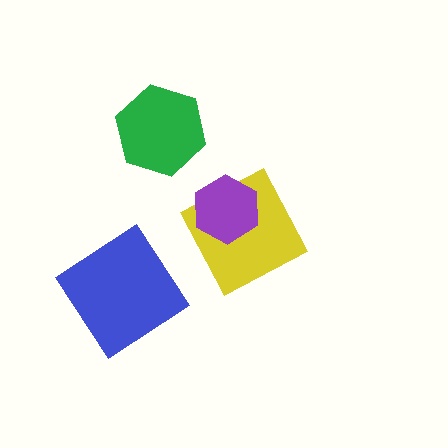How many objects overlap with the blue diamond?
0 objects overlap with the blue diamond.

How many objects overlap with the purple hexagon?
1 object overlaps with the purple hexagon.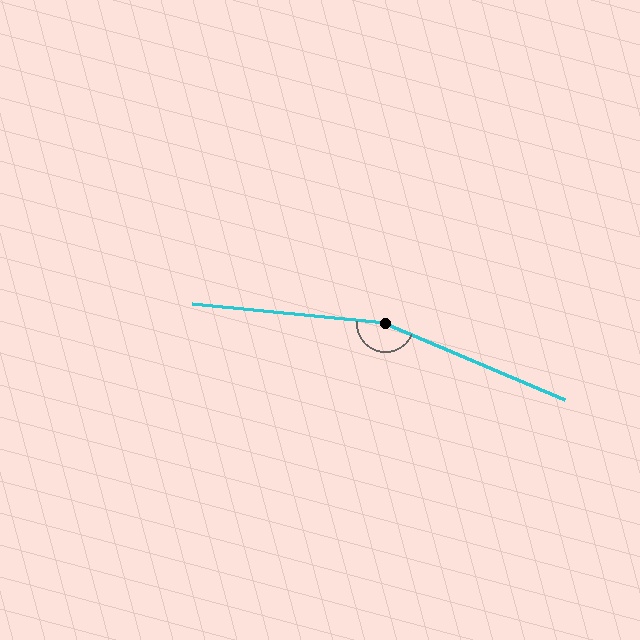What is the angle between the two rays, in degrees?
Approximately 163 degrees.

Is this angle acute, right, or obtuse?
It is obtuse.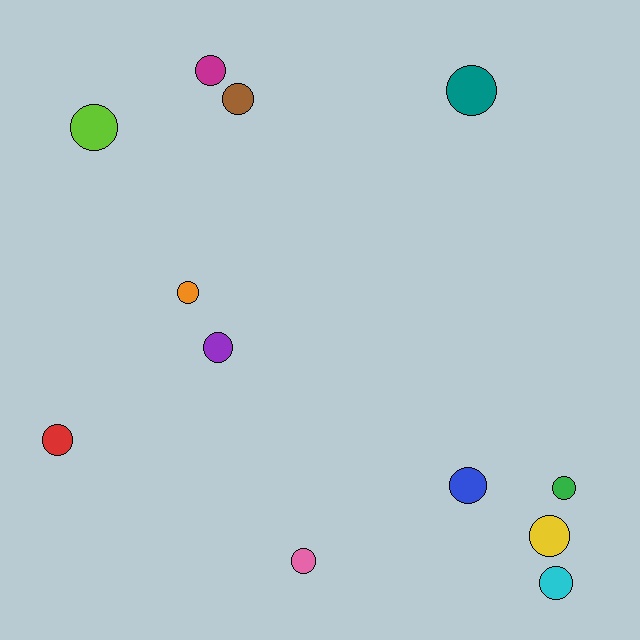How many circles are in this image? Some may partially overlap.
There are 12 circles.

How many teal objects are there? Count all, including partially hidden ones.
There is 1 teal object.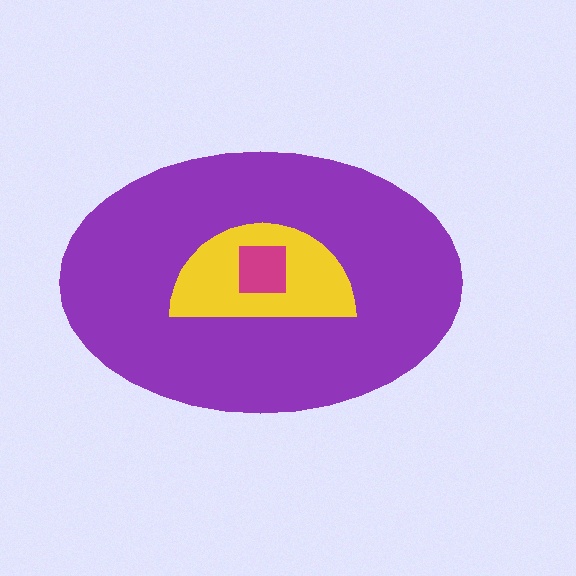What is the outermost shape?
The purple ellipse.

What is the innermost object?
The magenta square.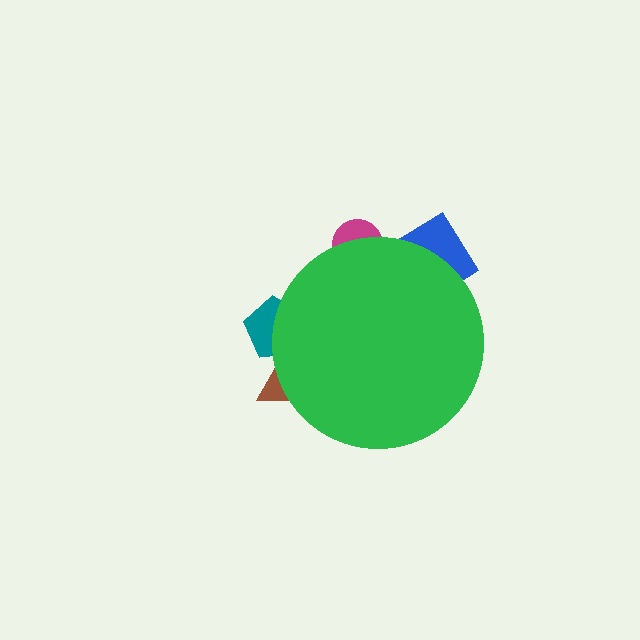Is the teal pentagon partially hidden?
Yes, the teal pentagon is partially hidden behind the green circle.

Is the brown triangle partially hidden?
Yes, the brown triangle is partially hidden behind the green circle.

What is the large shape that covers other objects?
A green circle.